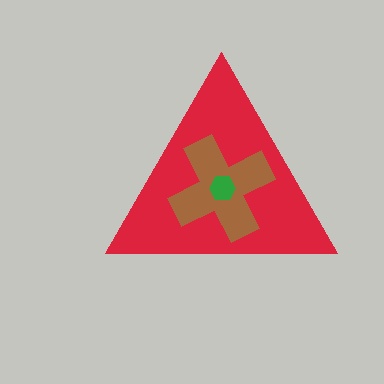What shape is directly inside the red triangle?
The brown cross.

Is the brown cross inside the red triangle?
Yes.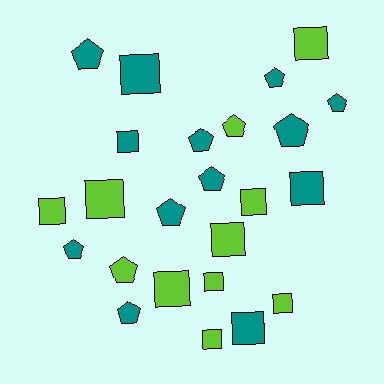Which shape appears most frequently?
Square, with 13 objects.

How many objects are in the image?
There are 24 objects.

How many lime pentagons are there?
There are 2 lime pentagons.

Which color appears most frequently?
Teal, with 13 objects.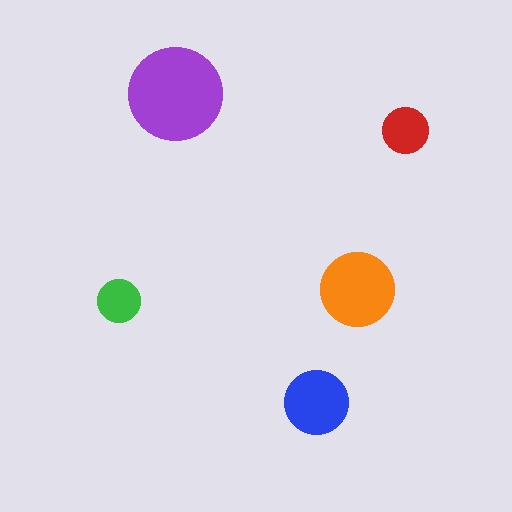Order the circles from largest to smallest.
the purple one, the orange one, the blue one, the red one, the green one.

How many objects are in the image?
There are 5 objects in the image.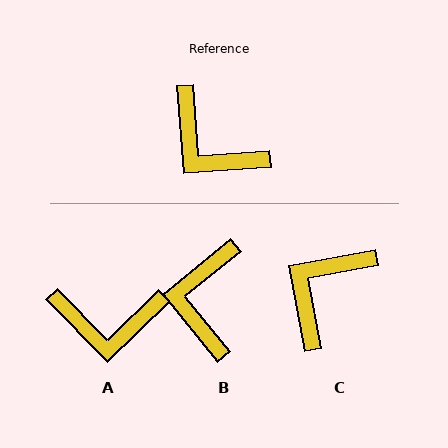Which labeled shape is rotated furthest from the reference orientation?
C, about 84 degrees away.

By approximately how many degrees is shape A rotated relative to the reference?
Approximately 40 degrees counter-clockwise.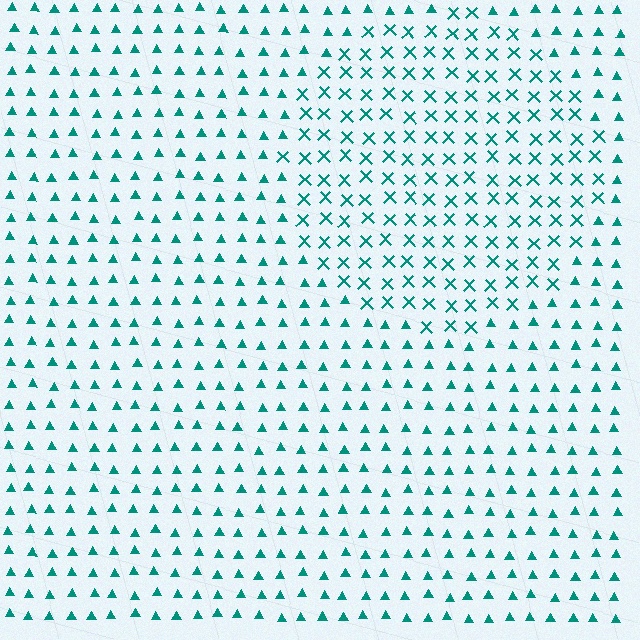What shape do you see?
I see a circle.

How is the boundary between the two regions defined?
The boundary is defined by a change in element shape: X marks inside vs. triangles outside. All elements share the same color and spacing.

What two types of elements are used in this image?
The image uses X marks inside the circle region and triangles outside it.